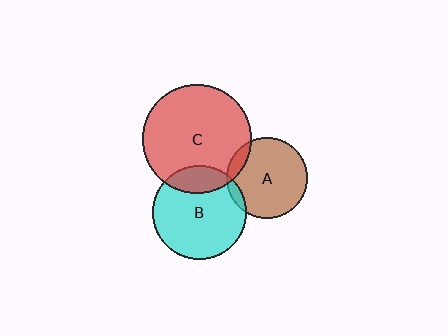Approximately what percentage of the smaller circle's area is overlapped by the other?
Approximately 5%.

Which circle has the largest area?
Circle C (red).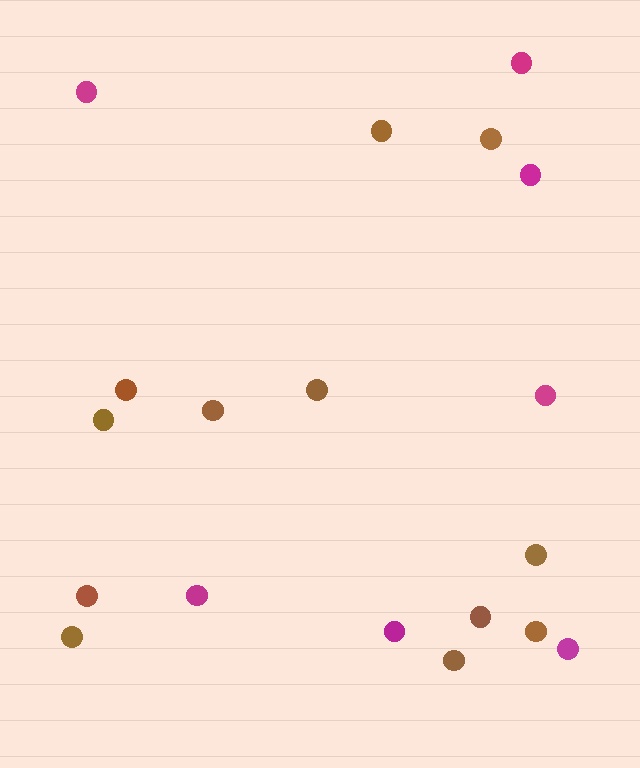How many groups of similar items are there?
There are 2 groups: one group of magenta circles (7) and one group of brown circles (12).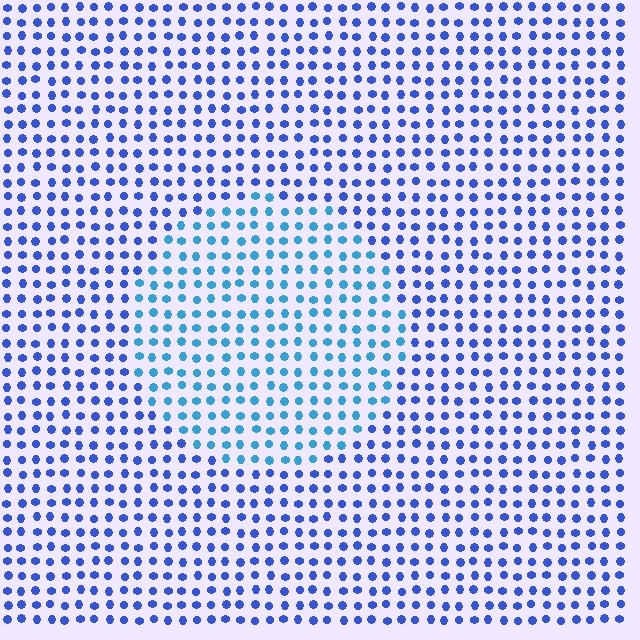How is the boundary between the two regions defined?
The boundary is defined purely by a slight shift in hue (about 29 degrees). Spacing, size, and orientation are identical on both sides.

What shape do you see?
I see a circle.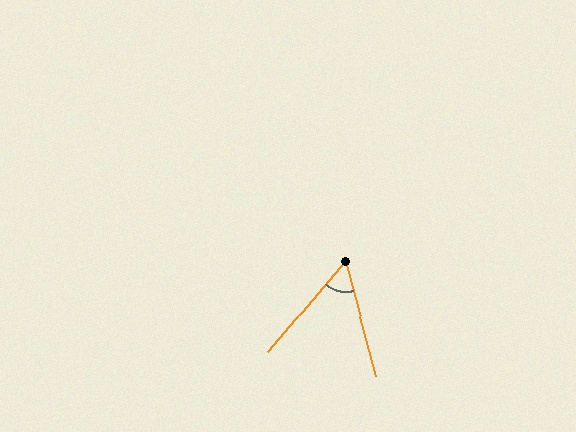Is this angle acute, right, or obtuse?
It is acute.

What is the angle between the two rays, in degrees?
Approximately 55 degrees.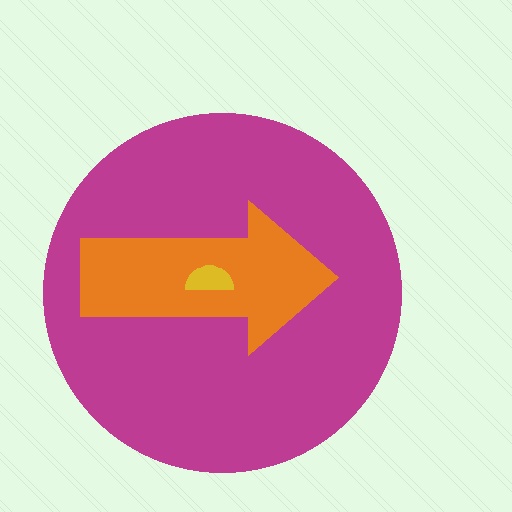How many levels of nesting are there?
3.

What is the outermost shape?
The magenta circle.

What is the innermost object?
The yellow semicircle.